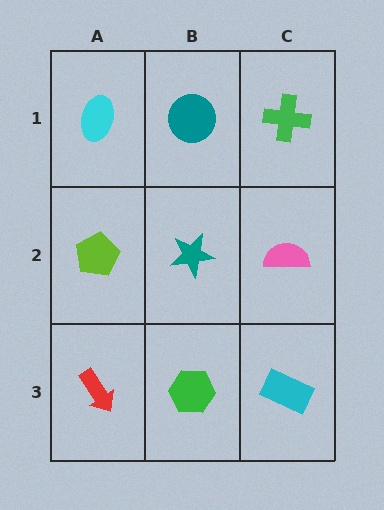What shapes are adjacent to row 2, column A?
A cyan ellipse (row 1, column A), a red arrow (row 3, column A), a teal star (row 2, column B).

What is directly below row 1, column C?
A pink semicircle.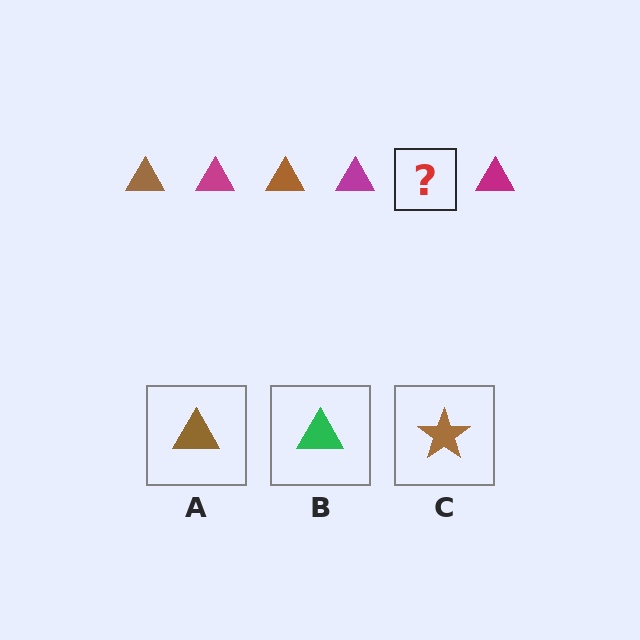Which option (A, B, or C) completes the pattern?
A.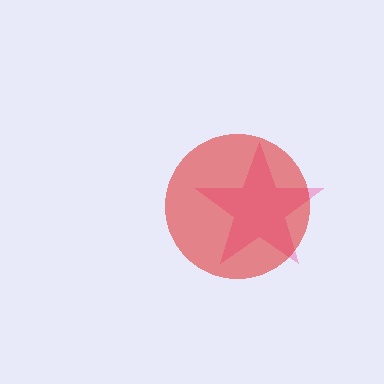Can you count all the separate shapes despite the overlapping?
Yes, there are 2 separate shapes.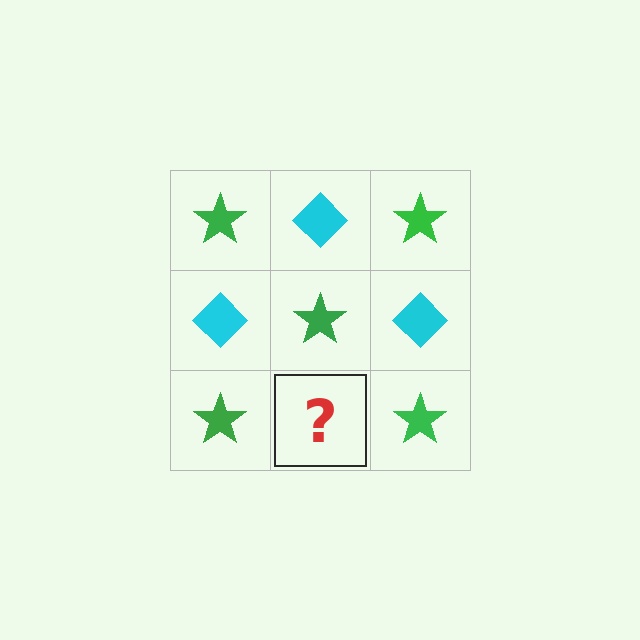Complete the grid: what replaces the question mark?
The question mark should be replaced with a cyan diamond.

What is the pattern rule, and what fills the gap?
The rule is that it alternates green star and cyan diamond in a checkerboard pattern. The gap should be filled with a cyan diamond.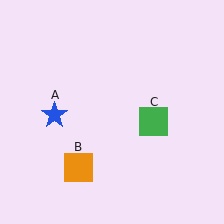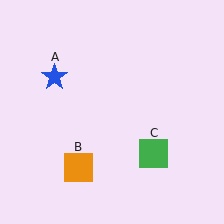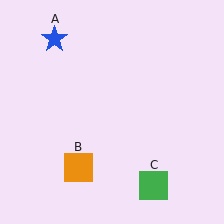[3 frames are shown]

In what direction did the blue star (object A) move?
The blue star (object A) moved up.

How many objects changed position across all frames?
2 objects changed position: blue star (object A), green square (object C).